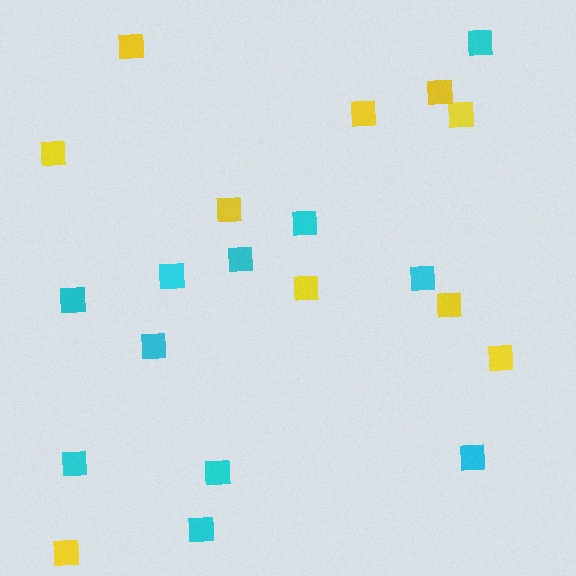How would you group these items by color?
There are 2 groups: one group of yellow squares (10) and one group of cyan squares (11).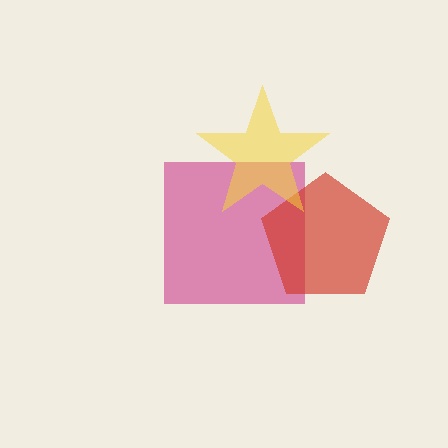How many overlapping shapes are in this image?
There are 3 overlapping shapes in the image.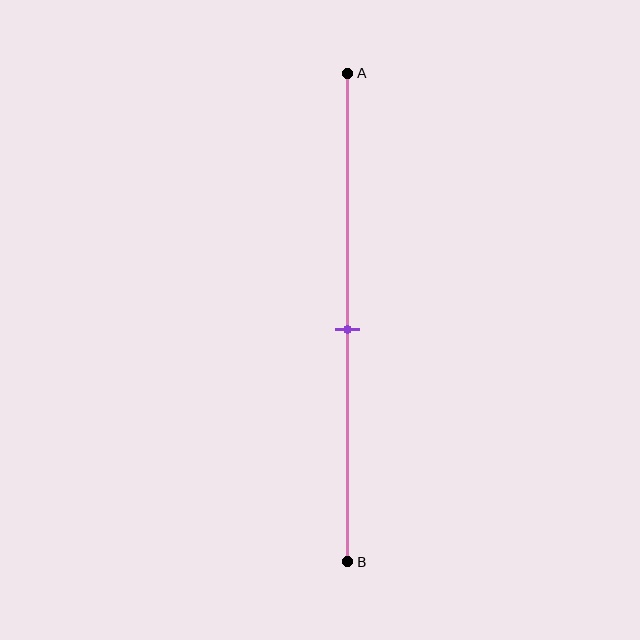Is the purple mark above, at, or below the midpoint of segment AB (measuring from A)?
The purple mark is approximately at the midpoint of segment AB.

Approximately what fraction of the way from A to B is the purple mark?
The purple mark is approximately 50% of the way from A to B.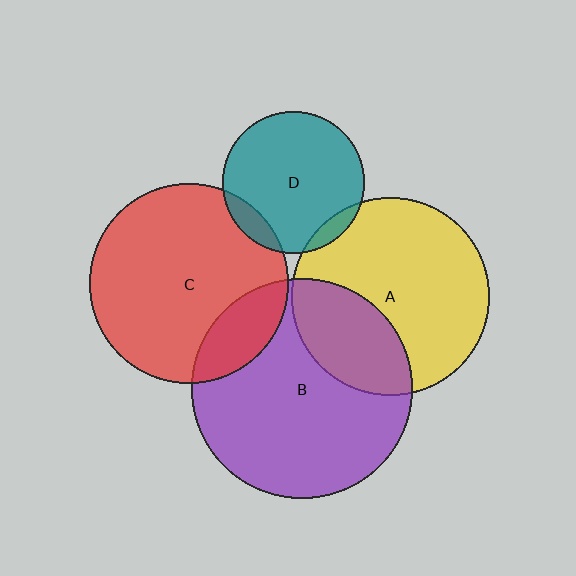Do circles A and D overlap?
Yes.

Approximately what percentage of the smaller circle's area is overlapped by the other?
Approximately 5%.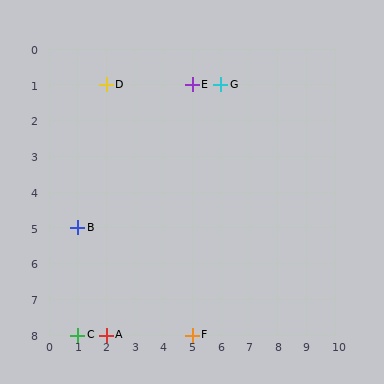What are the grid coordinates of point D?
Point D is at grid coordinates (2, 1).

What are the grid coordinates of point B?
Point B is at grid coordinates (1, 5).